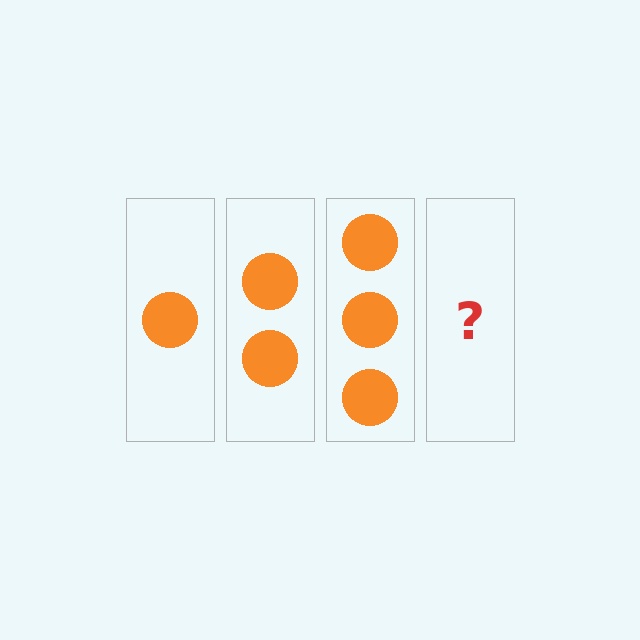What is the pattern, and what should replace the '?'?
The pattern is that each step adds one more circle. The '?' should be 4 circles.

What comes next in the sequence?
The next element should be 4 circles.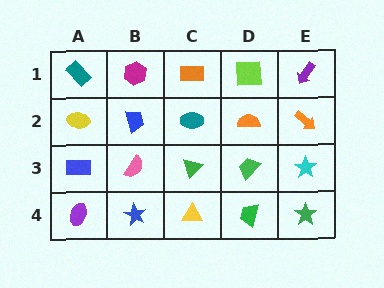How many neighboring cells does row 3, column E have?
3.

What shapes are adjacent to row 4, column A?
A blue rectangle (row 3, column A), a blue star (row 4, column B).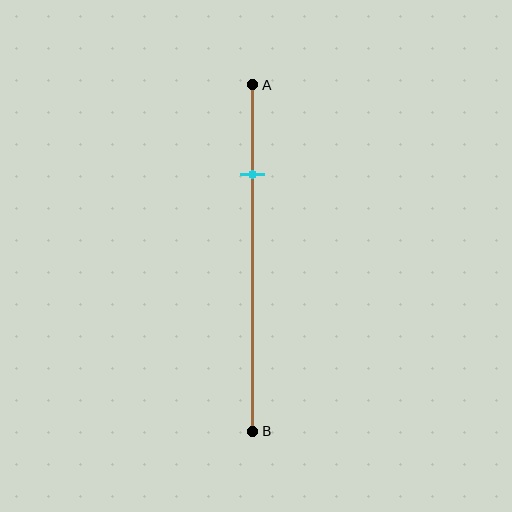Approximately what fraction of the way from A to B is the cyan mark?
The cyan mark is approximately 25% of the way from A to B.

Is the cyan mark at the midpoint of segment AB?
No, the mark is at about 25% from A, not at the 50% midpoint.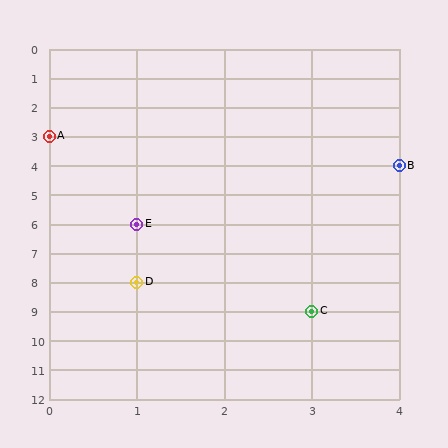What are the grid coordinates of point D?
Point D is at grid coordinates (1, 8).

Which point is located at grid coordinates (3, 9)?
Point C is at (3, 9).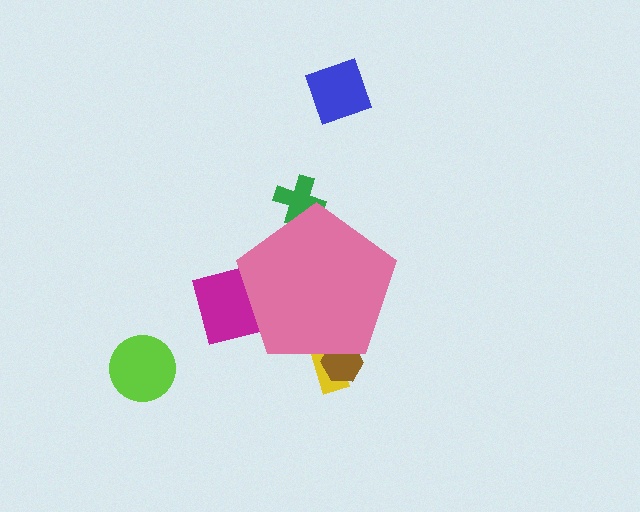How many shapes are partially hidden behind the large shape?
4 shapes are partially hidden.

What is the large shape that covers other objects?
A pink pentagon.